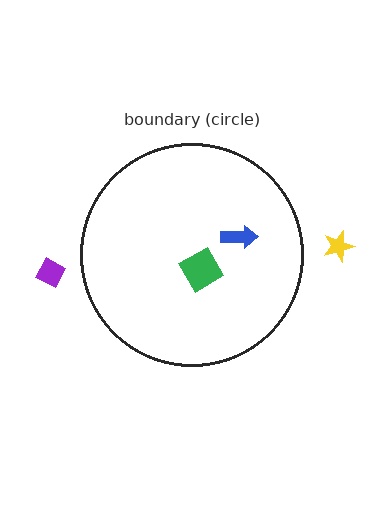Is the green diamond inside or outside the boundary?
Inside.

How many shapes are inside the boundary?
2 inside, 2 outside.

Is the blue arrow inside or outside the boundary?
Inside.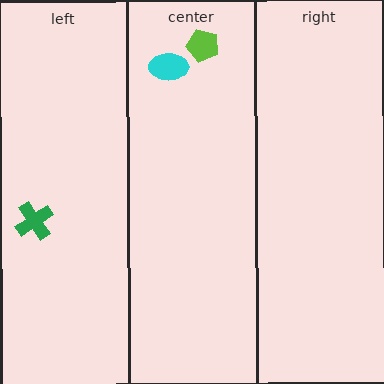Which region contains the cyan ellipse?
The center region.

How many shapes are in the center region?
2.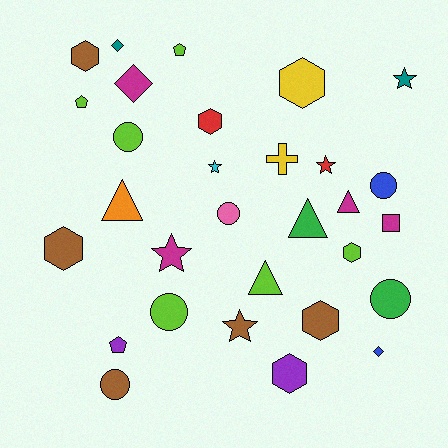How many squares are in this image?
There is 1 square.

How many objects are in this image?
There are 30 objects.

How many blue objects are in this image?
There are 2 blue objects.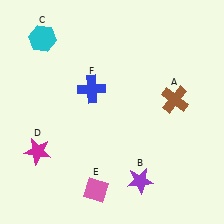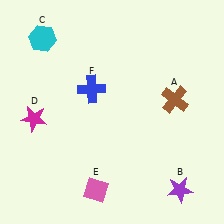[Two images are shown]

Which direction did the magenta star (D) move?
The magenta star (D) moved up.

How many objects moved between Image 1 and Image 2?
2 objects moved between the two images.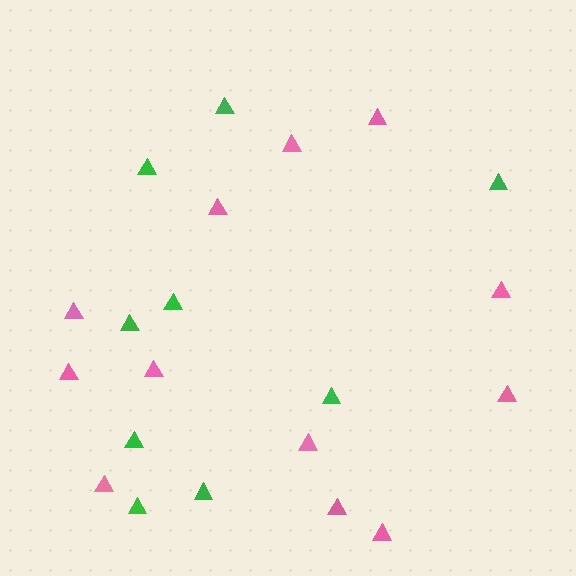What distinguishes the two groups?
There are 2 groups: one group of pink triangles (12) and one group of green triangles (9).